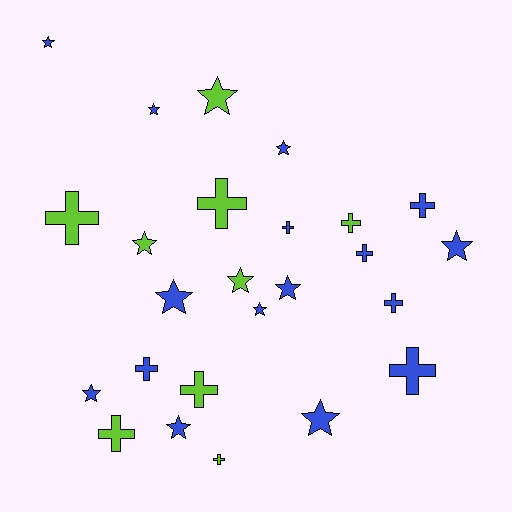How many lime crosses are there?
There are 6 lime crosses.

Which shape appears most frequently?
Star, with 13 objects.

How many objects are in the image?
There are 25 objects.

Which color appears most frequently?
Blue, with 16 objects.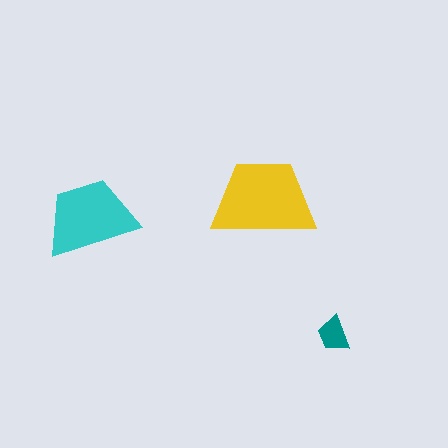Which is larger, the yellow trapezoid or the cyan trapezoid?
The yellow one.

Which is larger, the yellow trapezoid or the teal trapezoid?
The yellow one.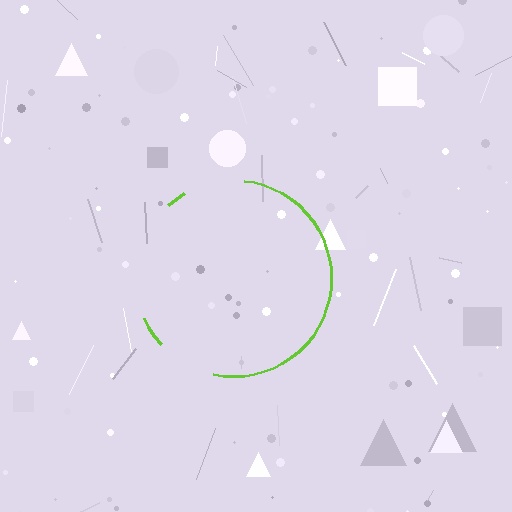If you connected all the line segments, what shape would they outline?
They would outline a circle.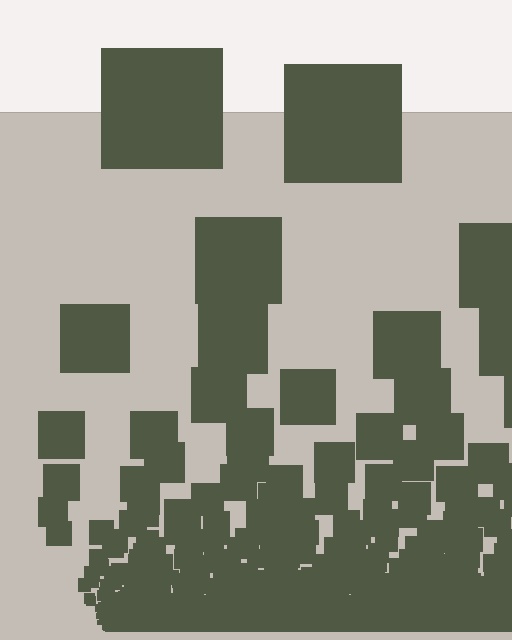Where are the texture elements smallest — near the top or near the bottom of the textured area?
Near the bottom.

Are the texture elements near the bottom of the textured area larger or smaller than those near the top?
Smaller. The gradient is inverted — elements near the bottom are smaller and denser.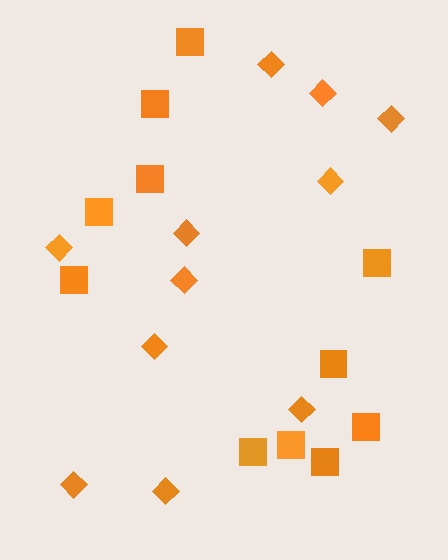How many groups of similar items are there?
There are 2 groups: one group of diamonds (11) and one group of squares (11).